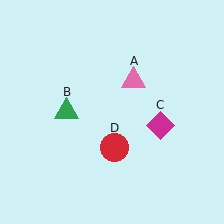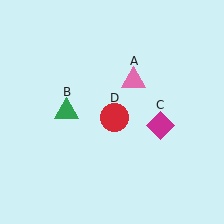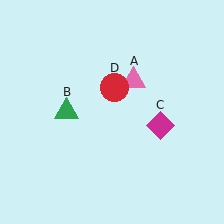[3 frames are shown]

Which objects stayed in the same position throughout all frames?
Pink triangle (object A) and green triangle (object B) and magenta diamond (object C) remained stationary.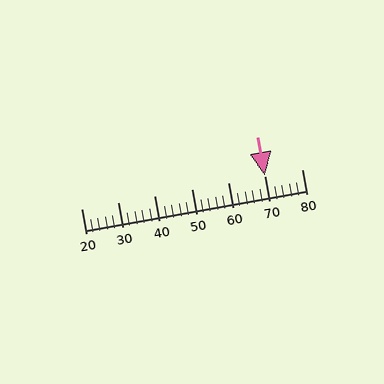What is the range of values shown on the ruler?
The ruler shows values from 20 to 80.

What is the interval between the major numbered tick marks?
The major tick marks are spaced 10 units apart.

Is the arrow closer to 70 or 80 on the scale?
The arrow is closer to 70.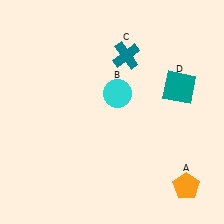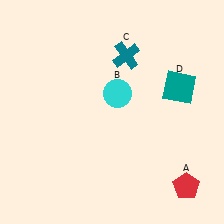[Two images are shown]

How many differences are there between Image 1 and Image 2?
There is 1 difference between the two images.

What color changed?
The pentagon (A) changed from orange in Image 1 to red in Image 2.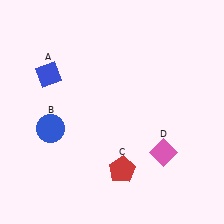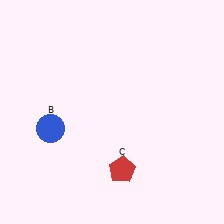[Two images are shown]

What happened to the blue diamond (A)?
The blue diamond (A) was removed in Image 2. It was in the top-left area of Image 1.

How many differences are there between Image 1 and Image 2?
There are 2 differences between the two images.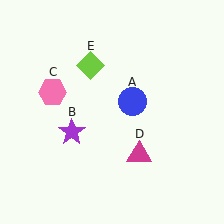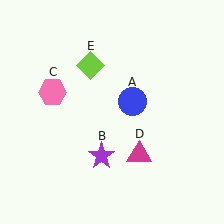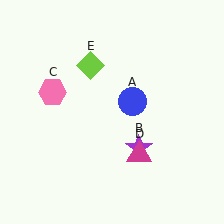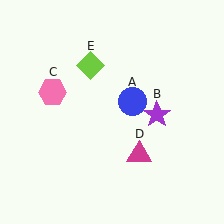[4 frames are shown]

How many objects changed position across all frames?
1 object changed position: purple star (object B).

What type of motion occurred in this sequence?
The purple star (object B) rotated counterclockwise around the center of the scene.